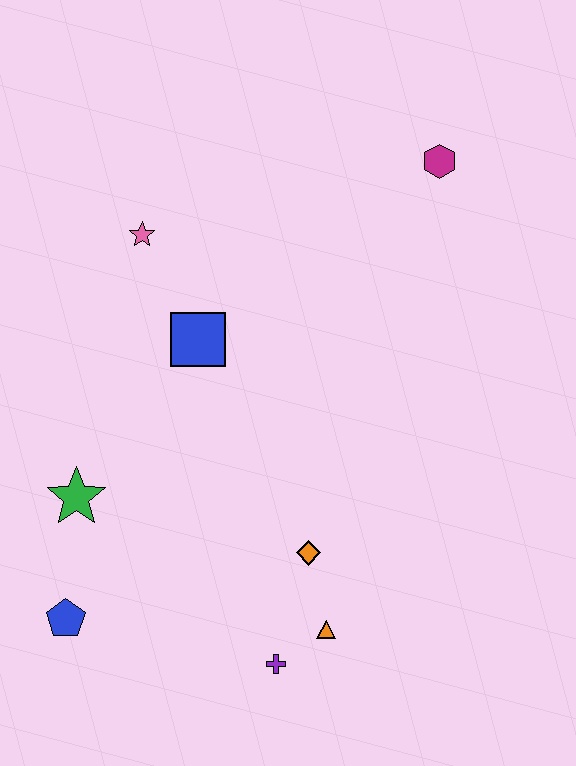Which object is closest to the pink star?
The blue square is closest to the pink star.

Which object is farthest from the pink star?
The purple cross is farthest from the pink star.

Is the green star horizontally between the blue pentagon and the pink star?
Yes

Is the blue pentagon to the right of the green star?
No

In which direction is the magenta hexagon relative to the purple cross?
The magenta hexagon is above the purple cross.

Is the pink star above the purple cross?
Yes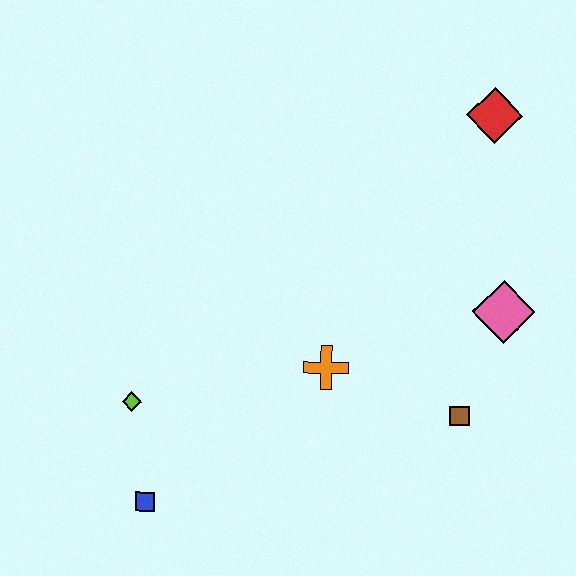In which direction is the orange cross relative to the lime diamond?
The orange cross is to the right of the lime diamond.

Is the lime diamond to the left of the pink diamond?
Yes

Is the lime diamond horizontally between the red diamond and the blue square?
No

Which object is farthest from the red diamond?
The blue square is farthest from the red diamond.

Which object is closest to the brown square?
The pink diamond is closest to the brown square.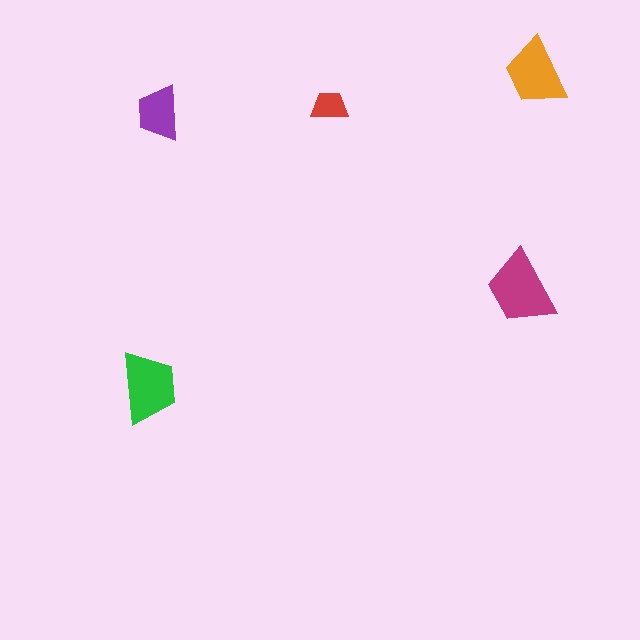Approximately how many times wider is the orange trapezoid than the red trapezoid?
About 2 times wider.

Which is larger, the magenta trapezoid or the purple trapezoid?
The magenta one.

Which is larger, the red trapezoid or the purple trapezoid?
The purple one.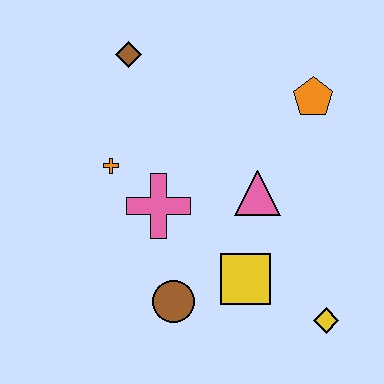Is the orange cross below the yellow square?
No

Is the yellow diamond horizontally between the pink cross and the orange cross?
No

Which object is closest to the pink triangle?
The yellow square is closest to the pink triangle.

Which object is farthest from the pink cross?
The yellow diamond is farthest from the pink cross.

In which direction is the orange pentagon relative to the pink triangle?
The orange pentagon is above the pink triangle.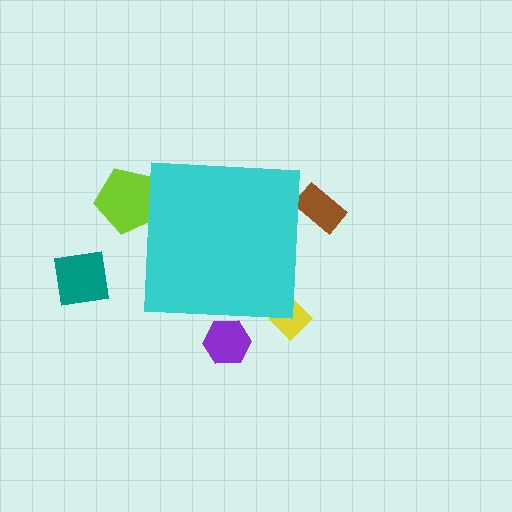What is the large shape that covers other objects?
A cyan square.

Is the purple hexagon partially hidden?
Yes, the purple hexagon is partially hidden behind the cyan square.